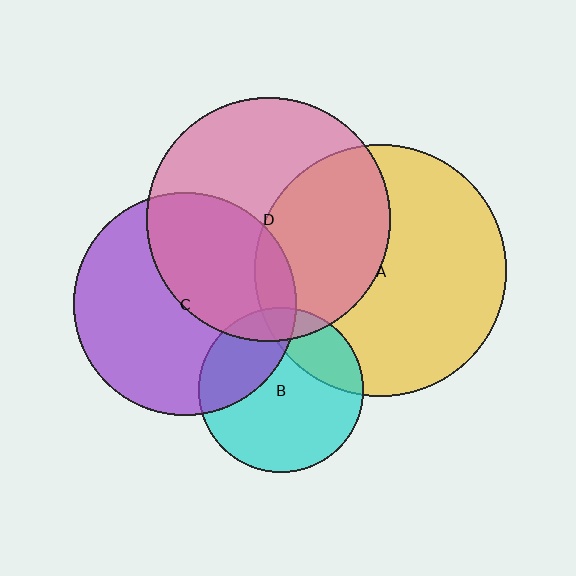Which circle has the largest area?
Circle A (yellow).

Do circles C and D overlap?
Yes.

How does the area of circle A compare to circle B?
Approximately 2.3 times.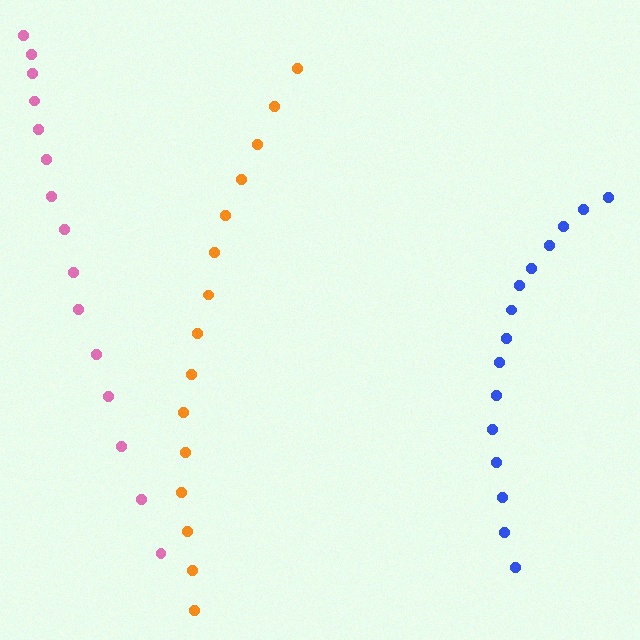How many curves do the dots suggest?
There are 3 distinct paths.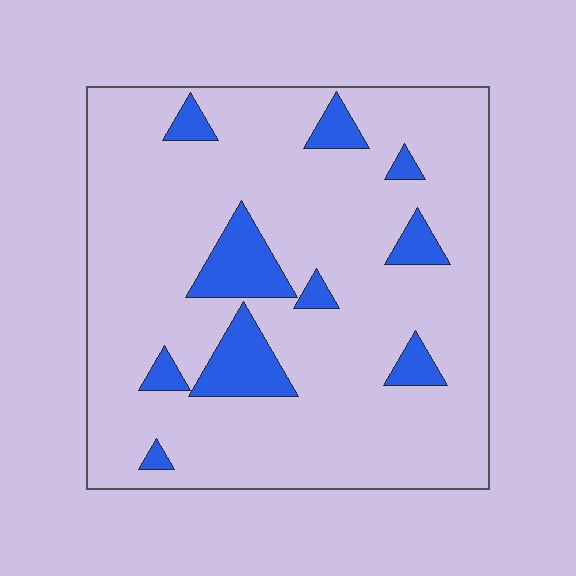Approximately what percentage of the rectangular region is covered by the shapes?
Approximately 15%.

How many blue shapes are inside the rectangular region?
10.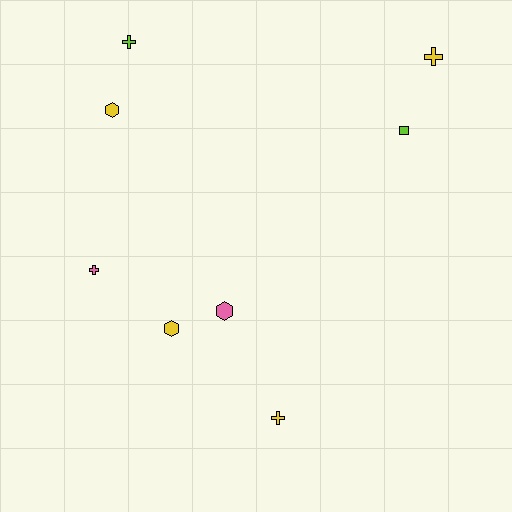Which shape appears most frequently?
Cross, with 4 objects.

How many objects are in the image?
There are 8 objects.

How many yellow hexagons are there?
There are 2 yellow hexagons.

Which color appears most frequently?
Yellow, with 4 objects.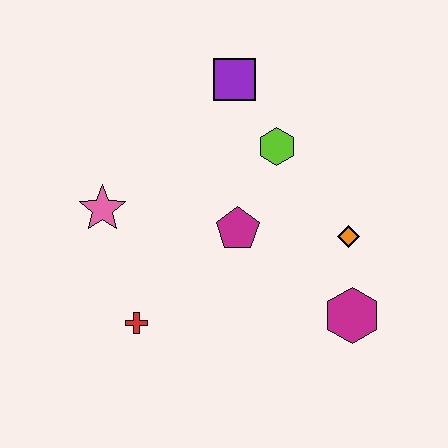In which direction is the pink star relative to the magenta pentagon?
The pink star is to the left of the magenta pentagon.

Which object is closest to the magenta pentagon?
The lime hexagon is closest to the magenta pentagon.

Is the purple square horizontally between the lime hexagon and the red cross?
Yes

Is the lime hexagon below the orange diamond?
No